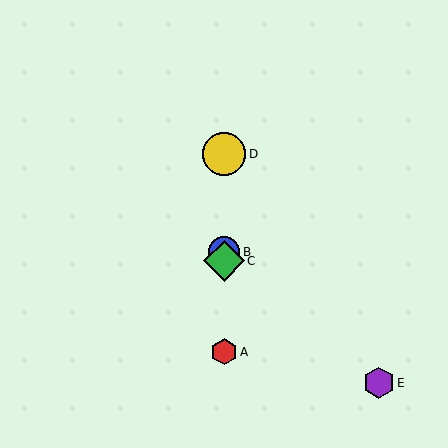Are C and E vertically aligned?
No, C is at x≈224 and E is at x≈379.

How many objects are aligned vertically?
4 objects (A, B, C, D) are aligned vertically.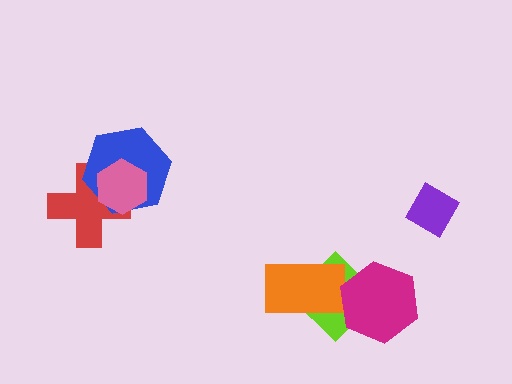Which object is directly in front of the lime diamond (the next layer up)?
The orange rectangle is directly in front of the lime diamond.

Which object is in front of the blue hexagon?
The pink hexagon is in front of the blue hexagon.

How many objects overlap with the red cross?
2 objects overlap with the red cross.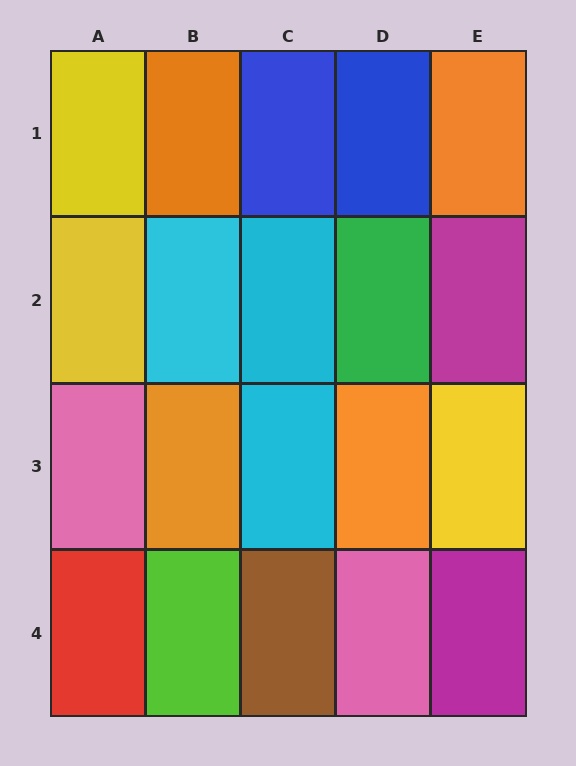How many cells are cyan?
3 cells are cyan.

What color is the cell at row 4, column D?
Pink.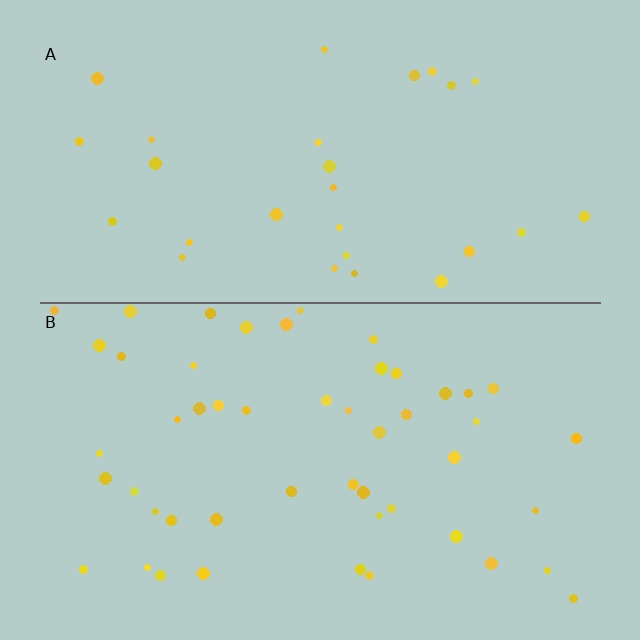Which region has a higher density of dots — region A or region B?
B (the bottom).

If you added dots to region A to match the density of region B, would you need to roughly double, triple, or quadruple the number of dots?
Approximately double.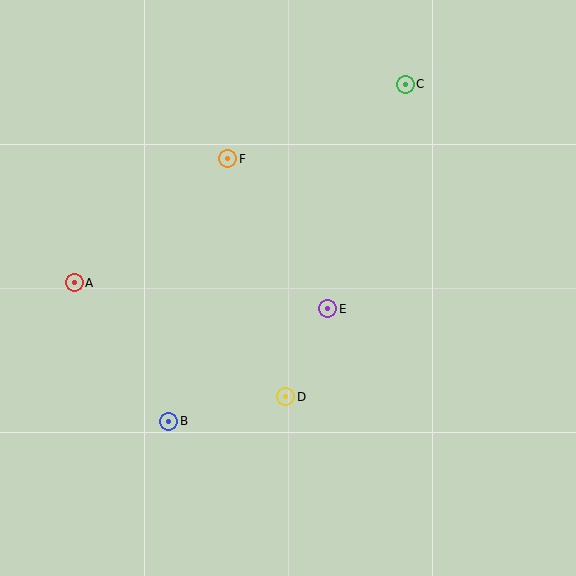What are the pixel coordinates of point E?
Point E is at (328, 309).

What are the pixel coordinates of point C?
Point C is at (405, 84).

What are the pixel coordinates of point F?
Point F is at (228, 159).